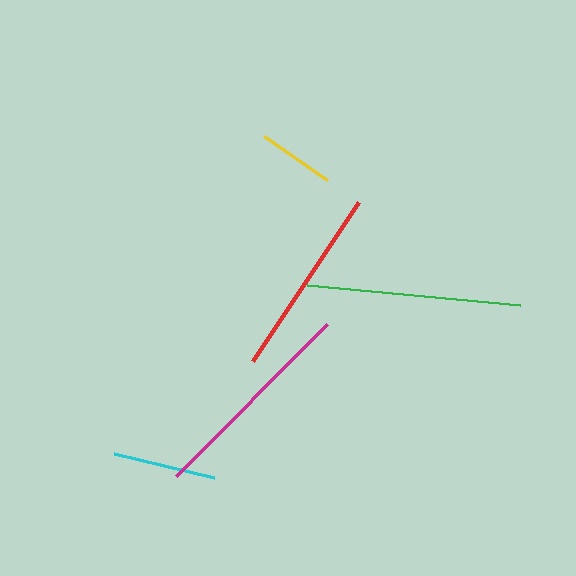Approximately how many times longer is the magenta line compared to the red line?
The magenta line is approximately 1.1 times the length of the red line.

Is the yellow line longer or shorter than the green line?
The green line is longer than the yellow line.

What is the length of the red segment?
The red segment is approximately 191 pixels long.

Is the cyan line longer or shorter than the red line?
The red line is longer than the cyan line.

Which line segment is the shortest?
The yellow line is the shortest at approximately 77 pixels.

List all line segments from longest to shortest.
From longest to shortest: magenta, green, red, cyan, yellow.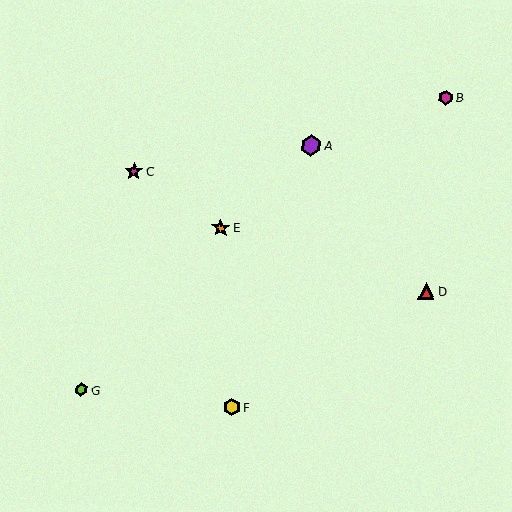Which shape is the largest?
The purple hexagon (labeled A) is the largest.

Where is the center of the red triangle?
The center of the red triangle is at (426, 291).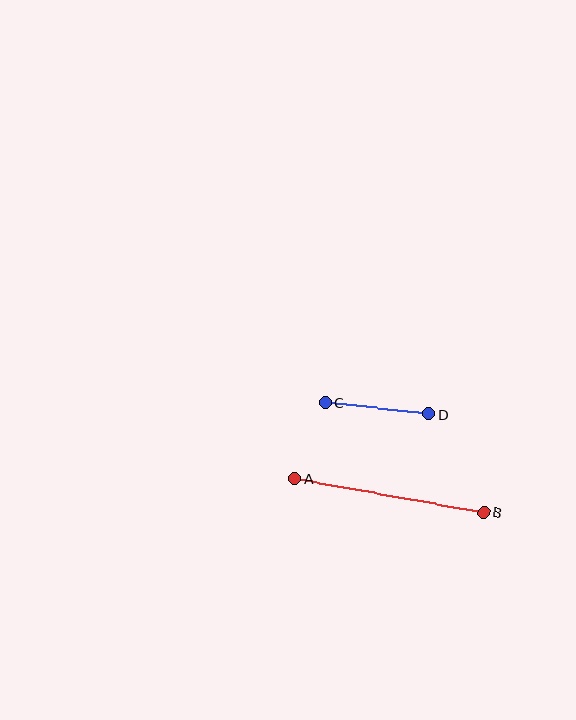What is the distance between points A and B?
The distance is approximately 192 pixels.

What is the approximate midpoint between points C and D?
The midpoint is at approximately (377, 408) pixels.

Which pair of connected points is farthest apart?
Points A and B are farthest apart.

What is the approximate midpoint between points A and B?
The midpoint is at approximately (389, 496) pixels.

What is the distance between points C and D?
The distance is approximately 104 pixels.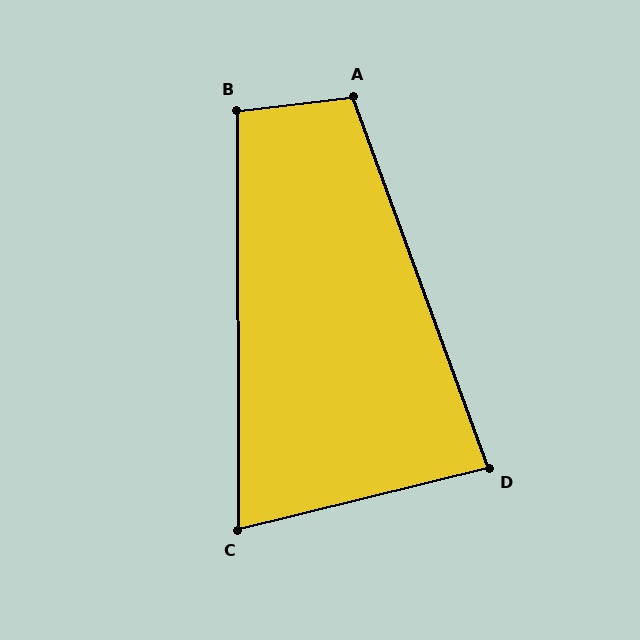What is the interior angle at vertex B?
Approximately 96 degrees (obtuse).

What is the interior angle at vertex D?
Approximately 84 degrees (acute).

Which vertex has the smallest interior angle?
C, at approximately 76 degrees.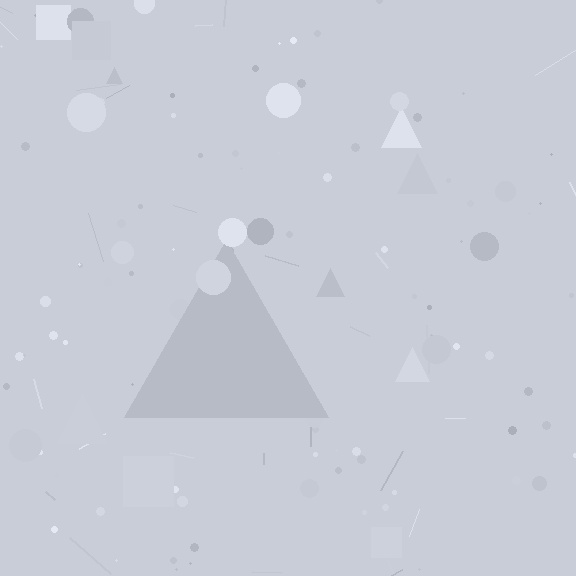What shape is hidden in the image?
A triangle is hidden in the image.